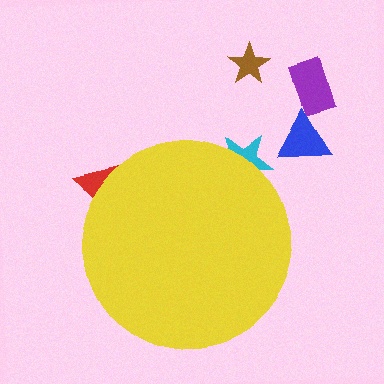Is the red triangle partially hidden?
Yes, the red triangle is partially hidden behind the yellow circle.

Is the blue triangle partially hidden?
No, the blue triangle is fully visible.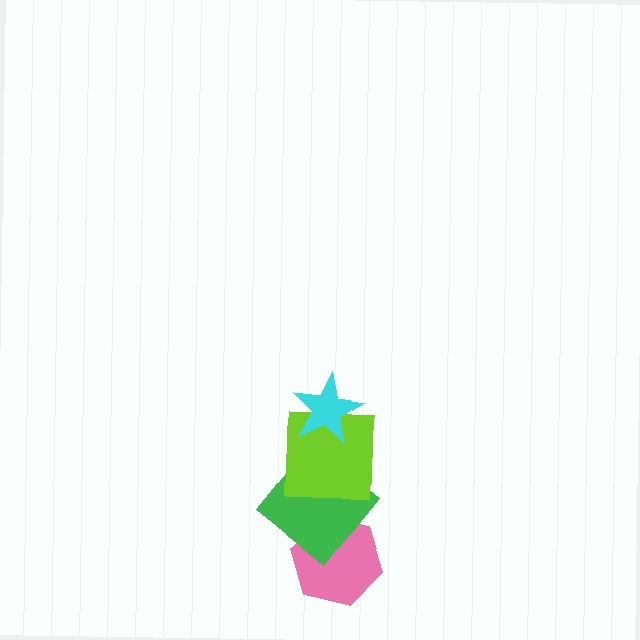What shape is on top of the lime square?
The cyan star is on top of the lime square.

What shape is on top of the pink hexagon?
The green diamond is on top of the pink hexagon.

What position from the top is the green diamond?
The green diamond is 3rd from the top.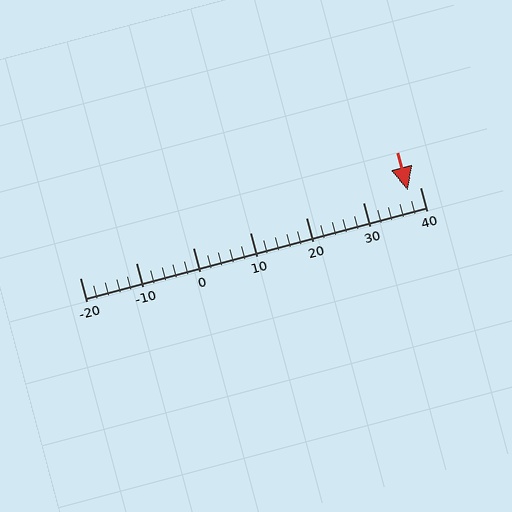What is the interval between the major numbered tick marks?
The major tick marks are spaced 10 units apart.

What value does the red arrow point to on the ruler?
The red arrow points to approximately 38.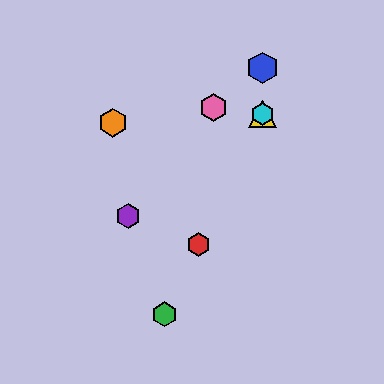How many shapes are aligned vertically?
3 shapes (the blue hexagon, the yellow triangle, the cyan hexagon) are aligned vertically.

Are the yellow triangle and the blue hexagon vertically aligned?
Yes, both are at x≈263.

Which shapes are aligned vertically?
The blue hexagon, the yellow triangle, the cyan hexagon are aligned vertically.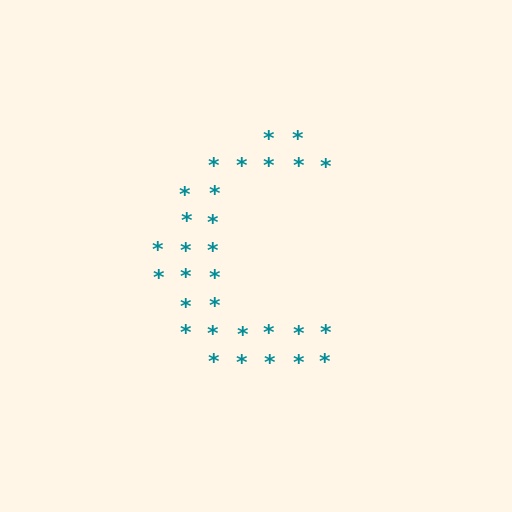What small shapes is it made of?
It is made of small asterisks.